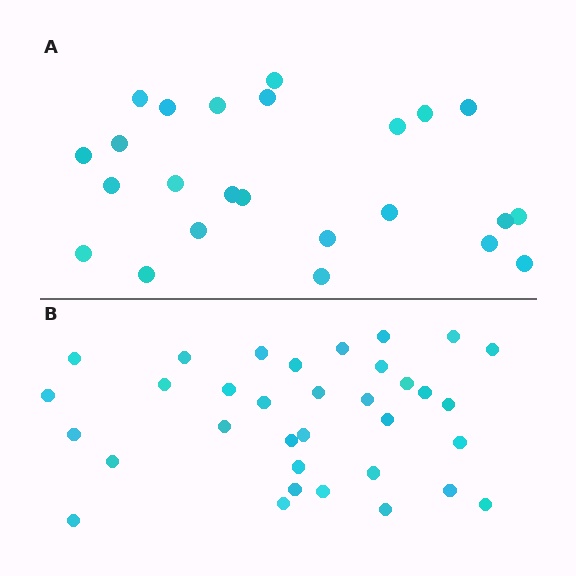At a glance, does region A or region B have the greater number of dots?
Region B (the bottom region) has more dots.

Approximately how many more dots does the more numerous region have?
Region B has roughly 10 or so more dots than region A.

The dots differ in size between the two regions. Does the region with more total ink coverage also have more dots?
No. Region A has more total ink coverage because its dots are larger, but region B actually contains more individual dots. Total area can be misleading — the number of items is what matters here.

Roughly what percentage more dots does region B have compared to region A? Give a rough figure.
About 40% more.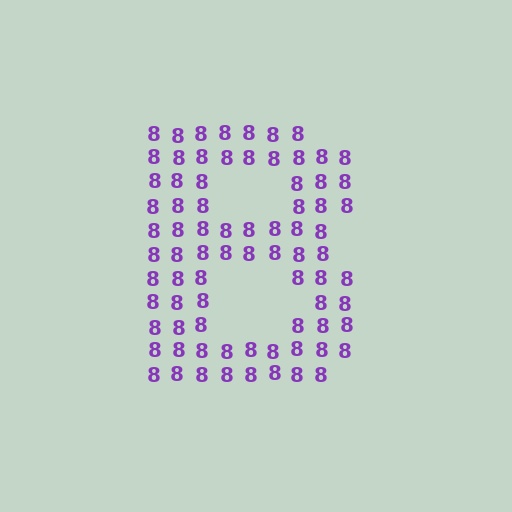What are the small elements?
The small elements are digit 8's.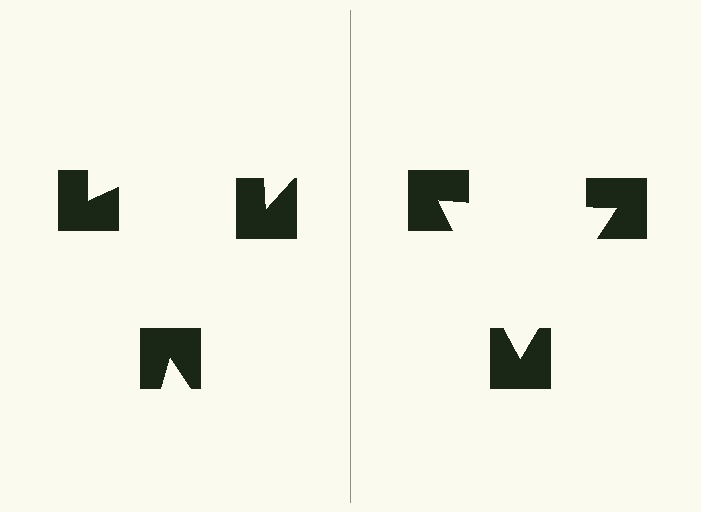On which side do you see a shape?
An illusory triangle appears on the right side. On the left side the wedge cuts are rotated, so no coherent shape forms.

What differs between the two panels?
The notched squares are positioned identically on both sides; only the wedge orientations differ. On the right they align to a triangle; on the left they are misaligned.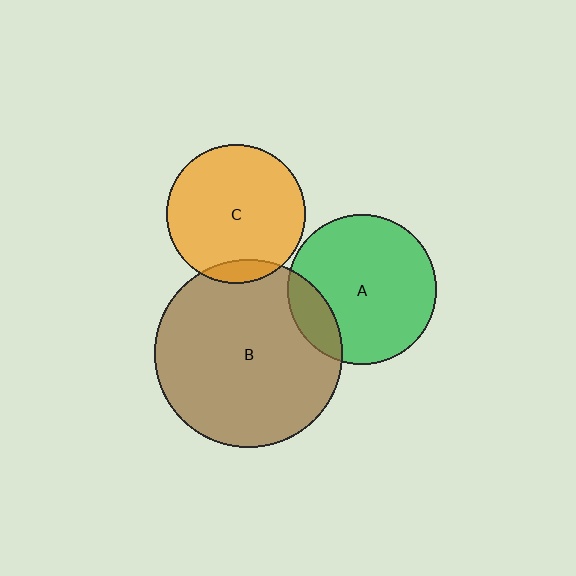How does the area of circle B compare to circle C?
Approximately 1.8 times.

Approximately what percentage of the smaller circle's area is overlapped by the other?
Approximately 10%.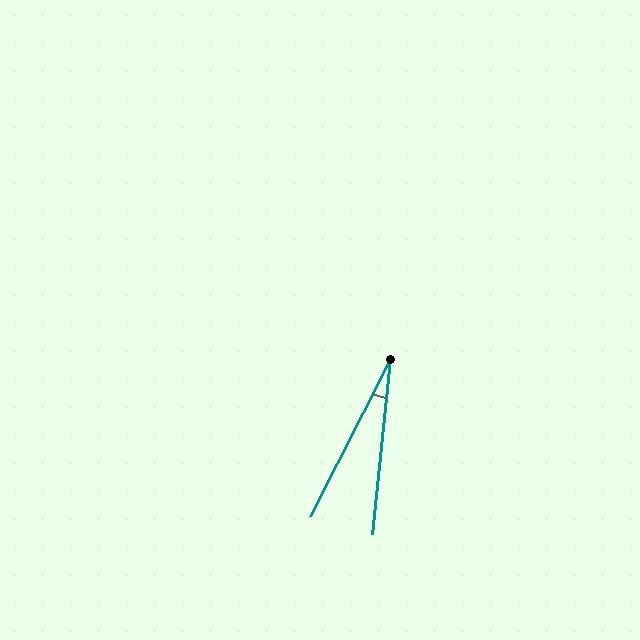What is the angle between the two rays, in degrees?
Approximately 21 degrees.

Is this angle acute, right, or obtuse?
It is acute.